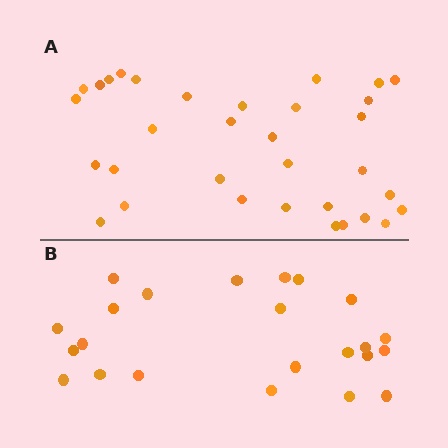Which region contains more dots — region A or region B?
Region A (the top region) has more dots.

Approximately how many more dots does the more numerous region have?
Region A has roughly 10 or so more dots than region B.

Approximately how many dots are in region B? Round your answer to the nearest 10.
About 20 dots. (The exact count is 23, which rounds to 20.)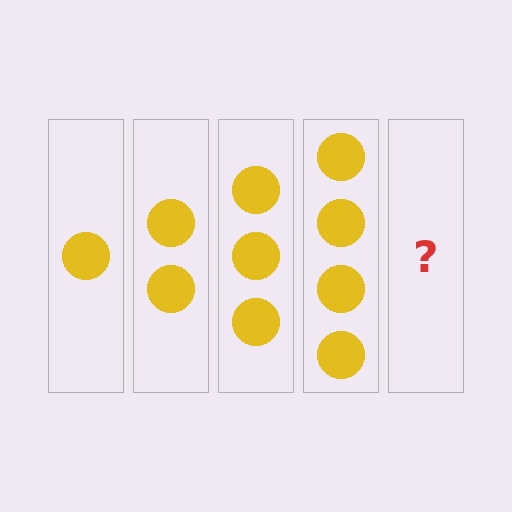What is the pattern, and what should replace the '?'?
The pattern is that each step adds one more circle. The '?' should be 5 circles.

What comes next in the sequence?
The next element should be 5 circles.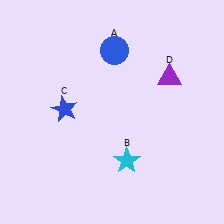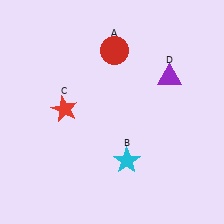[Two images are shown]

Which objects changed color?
A changed from blue to red. C changed from blue to red.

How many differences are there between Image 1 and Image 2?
There are 2 differences between the two images.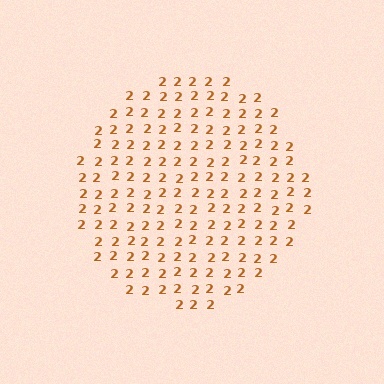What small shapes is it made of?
It is made of small digit 2's.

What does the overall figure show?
The overall figure shows a circle.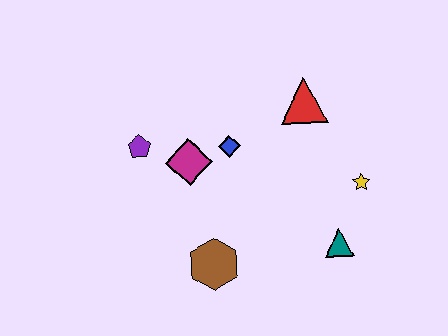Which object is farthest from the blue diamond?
The teal triangle is farthest from the blue diamond.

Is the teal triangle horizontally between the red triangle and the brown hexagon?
No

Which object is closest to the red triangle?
The blue diamond is closest to the red triangle.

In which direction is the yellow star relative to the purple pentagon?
The yellow star is to the right of the purple pentagon.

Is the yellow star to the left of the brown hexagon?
No